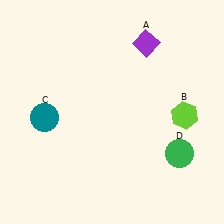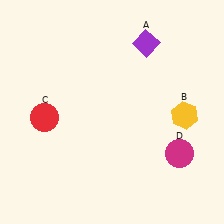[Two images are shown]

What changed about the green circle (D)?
In Image 1, D is green. In Image 2, it changed to magenta.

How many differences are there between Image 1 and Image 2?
There are 3 differences between the two images.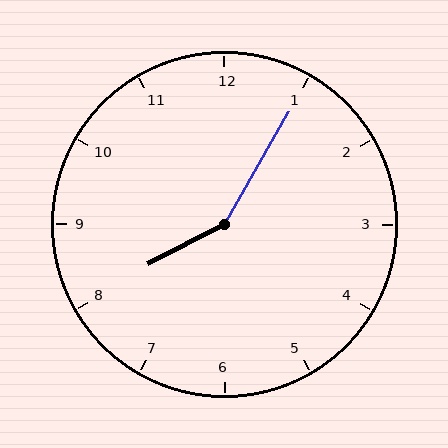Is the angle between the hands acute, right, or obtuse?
It is obtuse.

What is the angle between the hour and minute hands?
Approximately 148 degrees.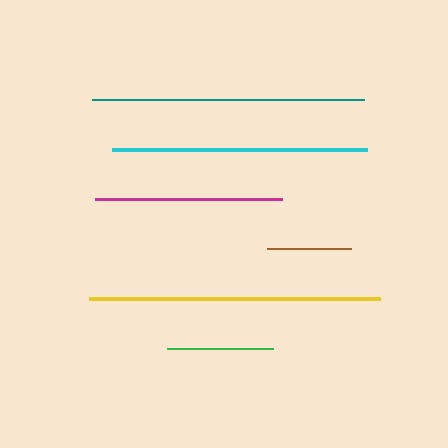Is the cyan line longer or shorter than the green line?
The cyan line is longer than the green line.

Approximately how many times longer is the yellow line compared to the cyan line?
The yellow line is approximately 1.1 times the length of the cyan line.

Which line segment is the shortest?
The brown line is the shortest at approximately 84 pixels.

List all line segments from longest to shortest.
From longest to shortest: yellow, teal, cyan, magenta, green, brown.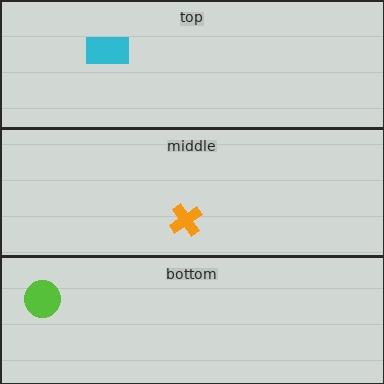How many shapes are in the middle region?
1.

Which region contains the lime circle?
The bottom region.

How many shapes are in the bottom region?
1.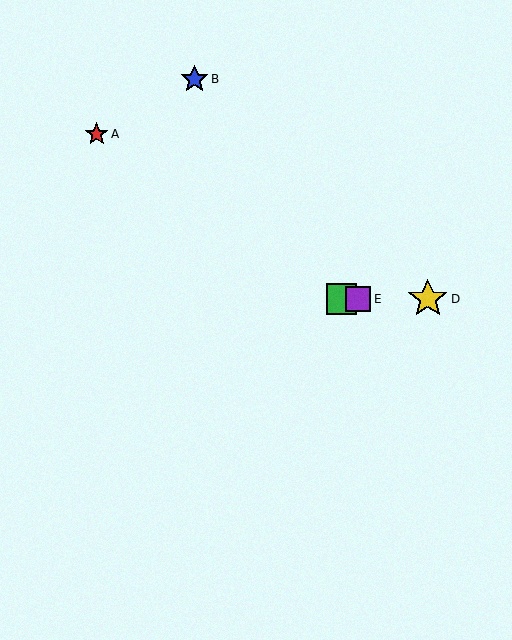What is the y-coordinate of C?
Object C is at y≈299.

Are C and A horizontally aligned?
No, C is at y≈299 and A is at y≈134.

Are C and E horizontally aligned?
Yes, both are at y≈299.